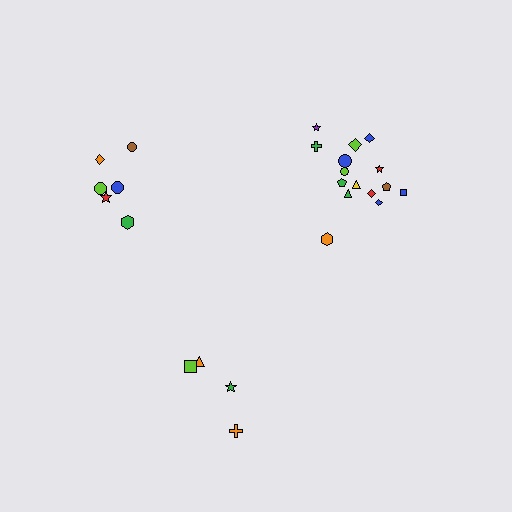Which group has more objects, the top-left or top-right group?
The top-right group.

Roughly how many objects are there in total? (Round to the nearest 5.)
Roughly 25 objects in total.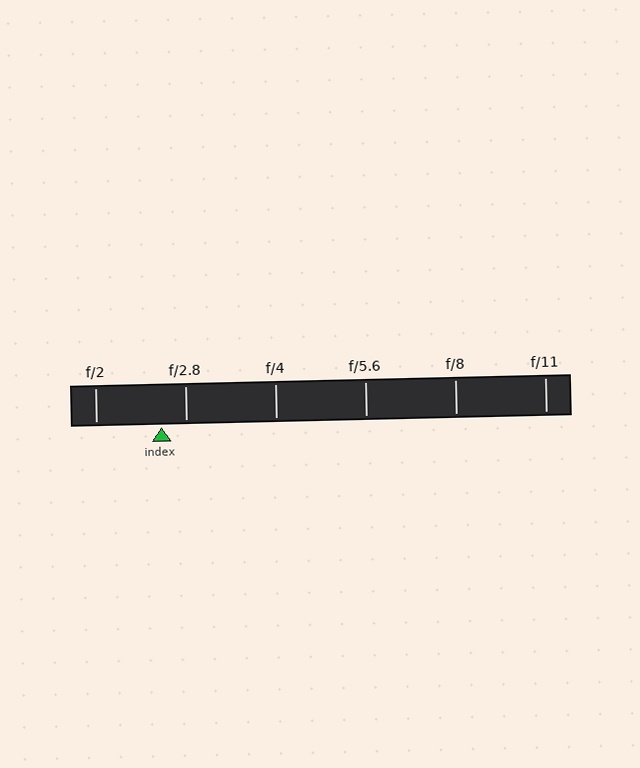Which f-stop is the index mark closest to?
The index mark is closest to f/2.8.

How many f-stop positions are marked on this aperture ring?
There are 6 f-stop positions marked.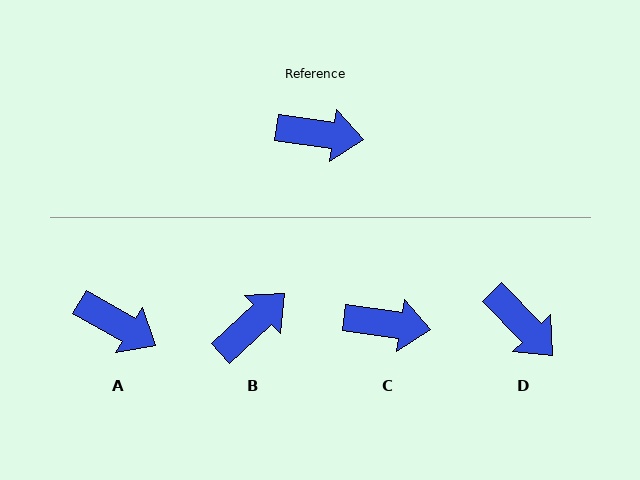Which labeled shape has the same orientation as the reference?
C.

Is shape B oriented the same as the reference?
No, it is off by about 51 degrees.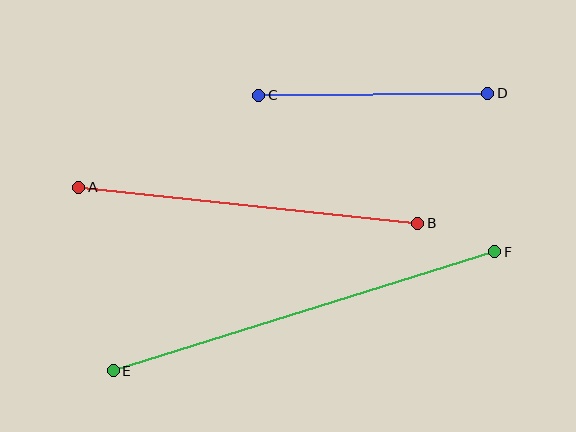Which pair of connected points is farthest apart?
Points E and F are farthest apart.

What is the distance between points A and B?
The distance is approximately 341 pixels.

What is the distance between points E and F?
The distance is approximately 400 pixels.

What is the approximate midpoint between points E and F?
The midpoint is at approximately (304, 311) pixels.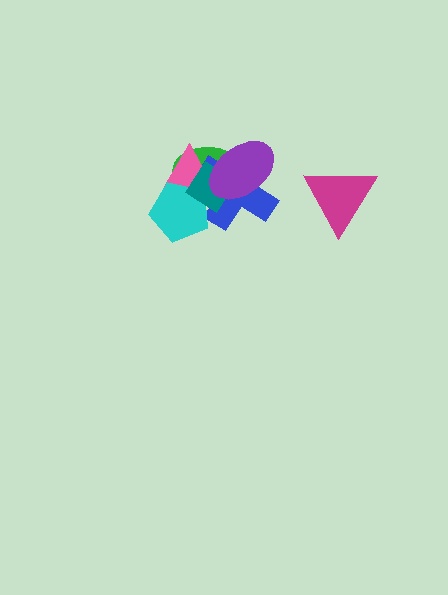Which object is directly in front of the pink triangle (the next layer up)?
The cyan pentagon is directly in front of the pink triangle.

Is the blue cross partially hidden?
Yes, it is partially covered by another shape.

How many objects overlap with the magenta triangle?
0 objects overlap with the magenta triangle.